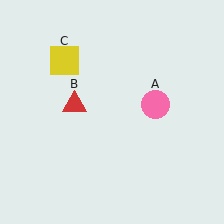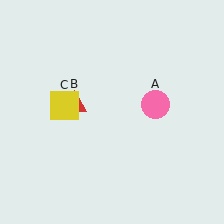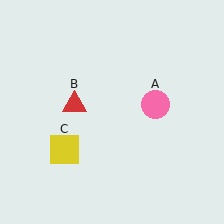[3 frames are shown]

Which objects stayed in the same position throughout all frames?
Pink circle (object A) and red triangle (object B) remained stationary.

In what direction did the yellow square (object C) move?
The yellow square (object C) moved down.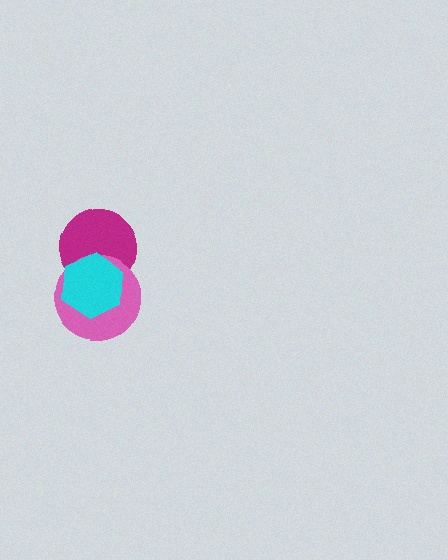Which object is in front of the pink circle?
The cyan hexagon is in front of the pink circle.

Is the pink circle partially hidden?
Yes, it is partially covered by another shape.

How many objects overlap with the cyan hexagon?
2 objects overlap with the cyan hexagon.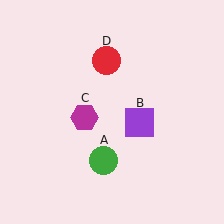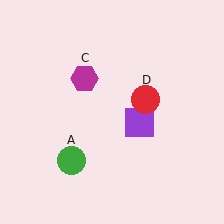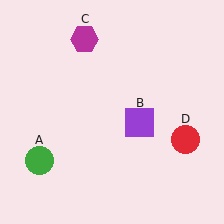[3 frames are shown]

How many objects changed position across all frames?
3 objects changed position: green circle (object A), magenta hexagon (object C), red circle (object D).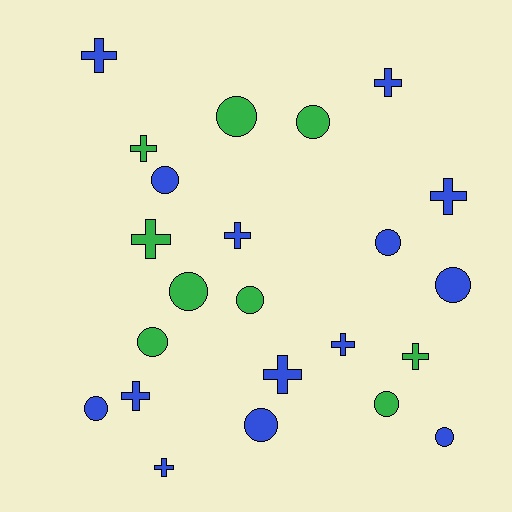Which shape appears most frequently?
Circle, with 12 objects.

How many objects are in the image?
There are 23 objects.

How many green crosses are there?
There are 3 green crosses.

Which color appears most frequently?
Blue, with 14 objects.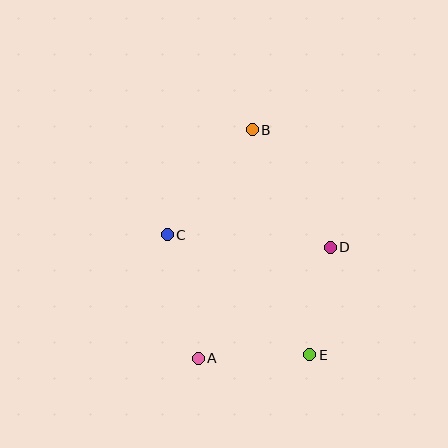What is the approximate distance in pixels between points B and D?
The distance between B and D is approximately 141 pixels.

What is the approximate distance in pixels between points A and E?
The distance between A and E is approximately 112 pixels.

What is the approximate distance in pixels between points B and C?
The distance between B and C is approximately 135 pixels.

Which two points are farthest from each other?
Points A and B are farthest from each other.